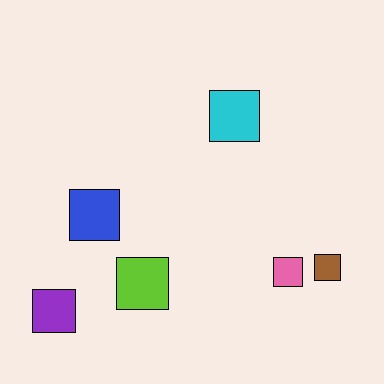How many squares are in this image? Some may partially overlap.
There are 6 squares.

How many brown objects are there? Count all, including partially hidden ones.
There is 1 brown object.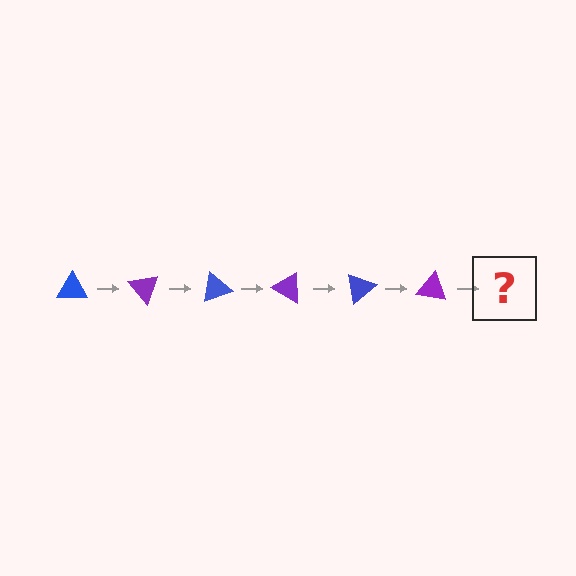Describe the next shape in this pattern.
It should be a blue triangle, rotated 300 degrees from the start.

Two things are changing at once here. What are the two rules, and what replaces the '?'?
The two rules are that it rotates 50 degrees each step and the color cycles through blue and purple. The '?' should be a blue triangle, rotated 300 degrees from the start.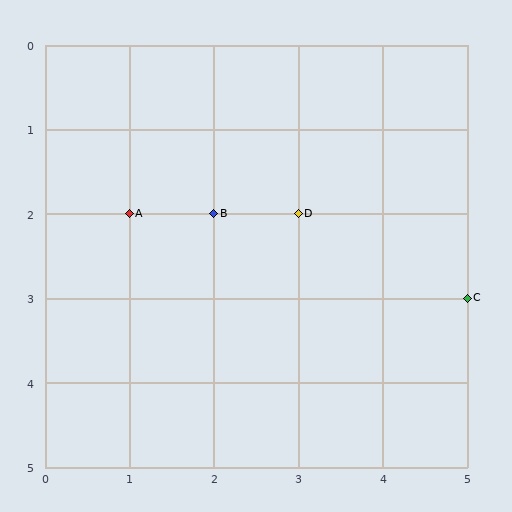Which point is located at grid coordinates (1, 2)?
Point A is at (1, 2).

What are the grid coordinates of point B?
Point B is at grid coordinates (2, 2).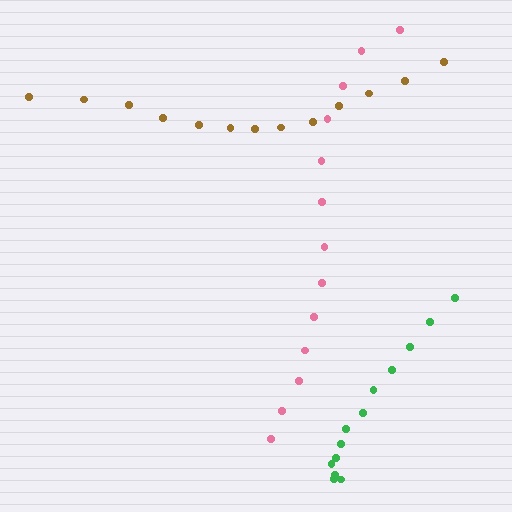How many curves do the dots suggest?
There are 3 distinct paths.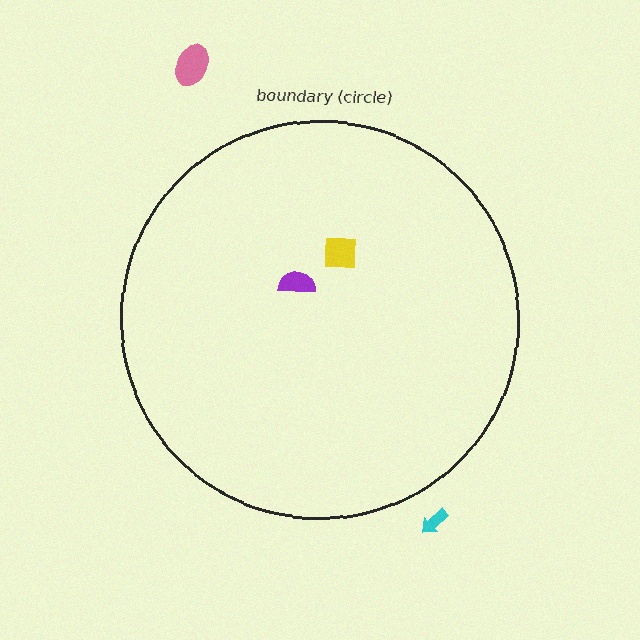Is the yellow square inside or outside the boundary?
Inside.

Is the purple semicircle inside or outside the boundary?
Inside.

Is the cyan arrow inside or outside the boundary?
Outside.